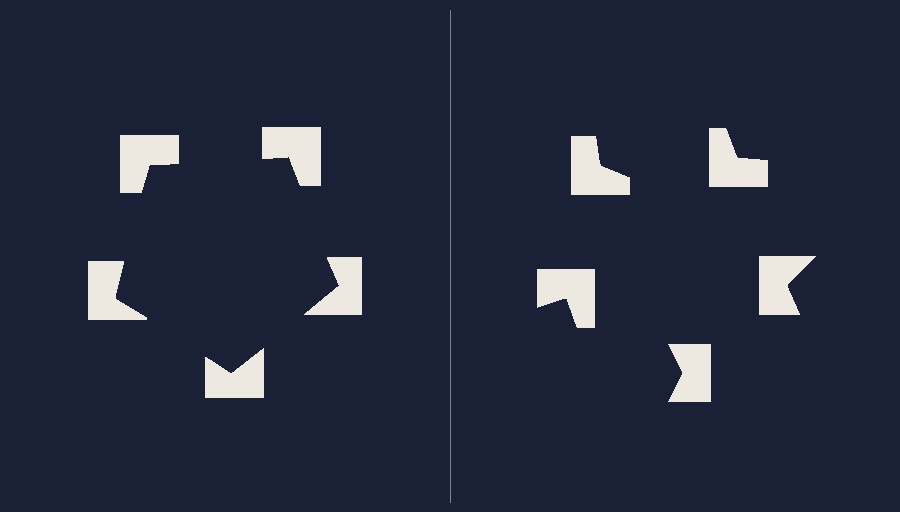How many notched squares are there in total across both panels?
10 — 5 on each side.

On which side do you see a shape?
An illusory pentagon appears on the left side. On the right side the wedge cuts are rotated, so no coherent shape forms.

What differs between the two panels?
The notched squares are positioned identically on both sides; only the wedge orientations differ. On the left they align to a pentagon; on the right they are misaligned.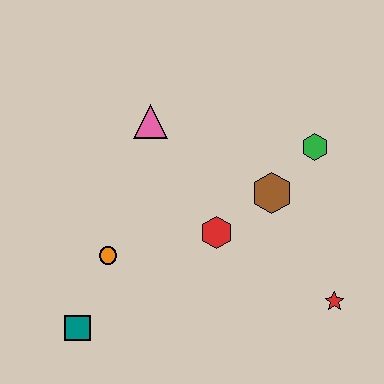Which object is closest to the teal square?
The orange circle is closest to the teal square.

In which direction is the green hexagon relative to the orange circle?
The green hexagon is to the right of the orange circle.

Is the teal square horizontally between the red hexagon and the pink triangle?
No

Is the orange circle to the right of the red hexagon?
No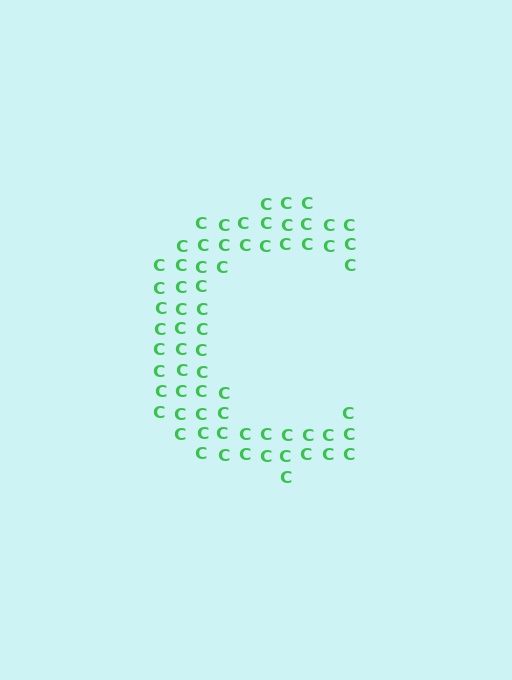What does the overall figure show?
The overall figure shows the letter C.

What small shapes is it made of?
It is made of small letter C's.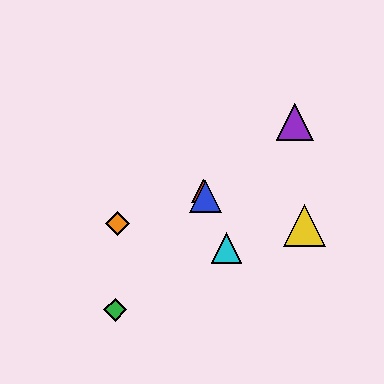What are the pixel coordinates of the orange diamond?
The orange diamond is at (118, 223).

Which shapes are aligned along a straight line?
The red triangle, the blue triangle, the cyan triangle are aligned along a straight line.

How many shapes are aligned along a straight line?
3 shapes (the red triangle, the blue triangle, the cyan triangle) are aligned along a straight line.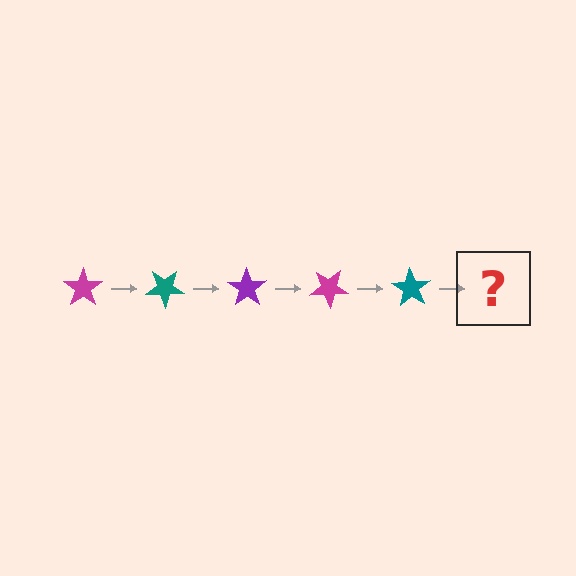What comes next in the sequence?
The next element should be a purple star, rotated 175 degrees from the start.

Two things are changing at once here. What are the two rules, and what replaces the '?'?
The two rules are that it rotates 35 degrees each step and the color cycles through magenta, teal, and purple. The '?' should be a purple star, rotated 175 degrees from the start.